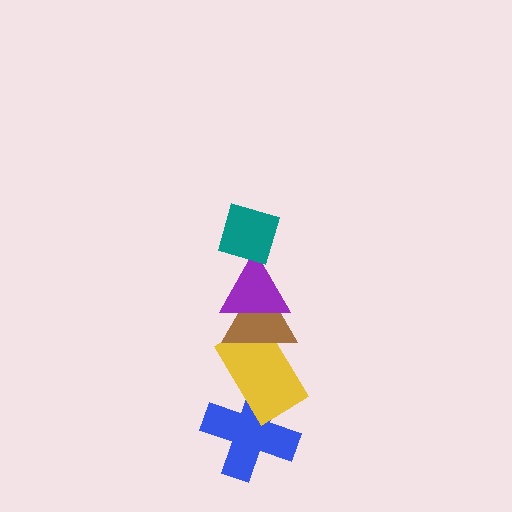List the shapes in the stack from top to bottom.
From top to bottom: the teal diamond, the purple triangle, the brown triangle, the yellow rectangle, the blue cross.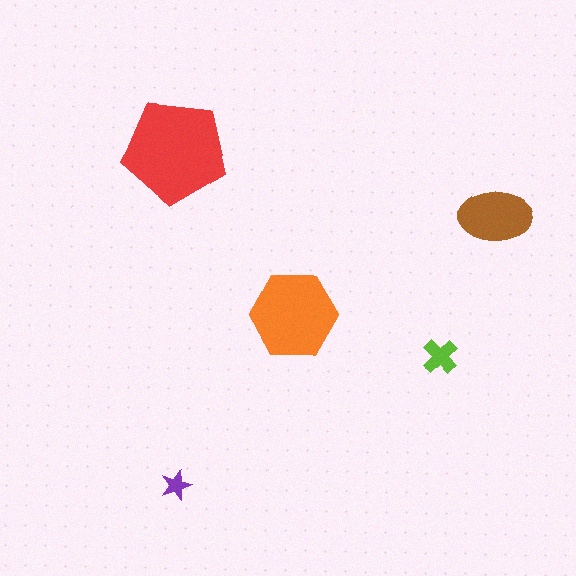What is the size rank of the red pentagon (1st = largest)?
1st.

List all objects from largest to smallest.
The red pentagon, the orange hexagon, the brown ellipse, the lime cross, the purple star.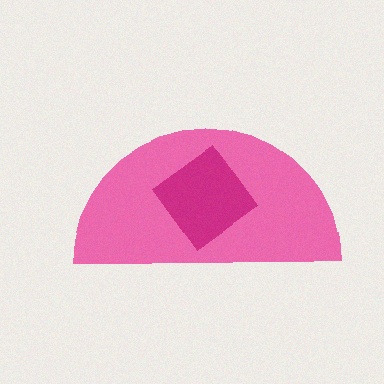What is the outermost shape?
The pink semicircle.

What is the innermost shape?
The magenta diamond.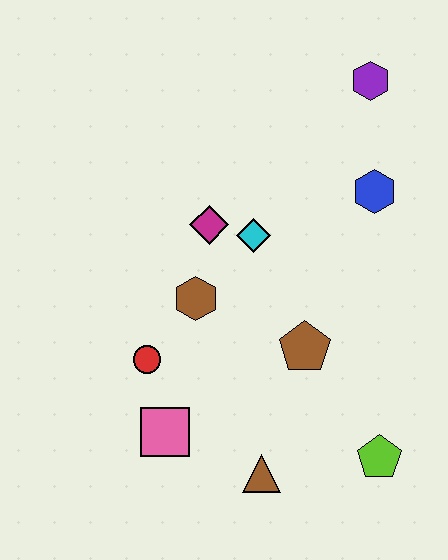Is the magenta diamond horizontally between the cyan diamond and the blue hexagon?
No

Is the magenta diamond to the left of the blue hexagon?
Yes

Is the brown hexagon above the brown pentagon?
Yes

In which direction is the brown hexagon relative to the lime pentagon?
The brown hexagon is to the left of the lime pentagon.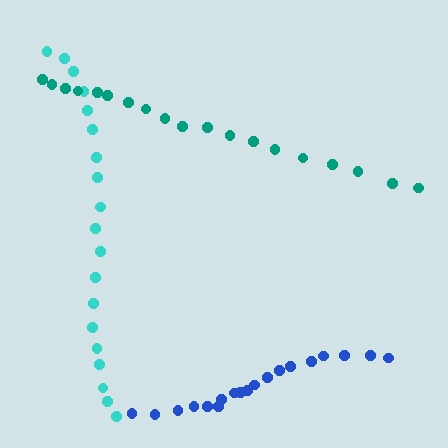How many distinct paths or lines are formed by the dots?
There are 3 distinct paths.